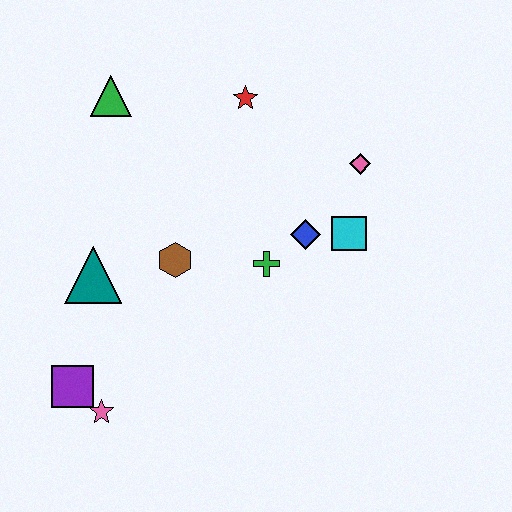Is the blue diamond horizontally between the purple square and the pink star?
No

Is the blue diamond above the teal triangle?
Yes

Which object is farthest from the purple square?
The pink diamond is farthest from the purple square.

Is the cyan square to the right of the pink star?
Yes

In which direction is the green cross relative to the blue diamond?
The green cross is to the left of the blue diamond.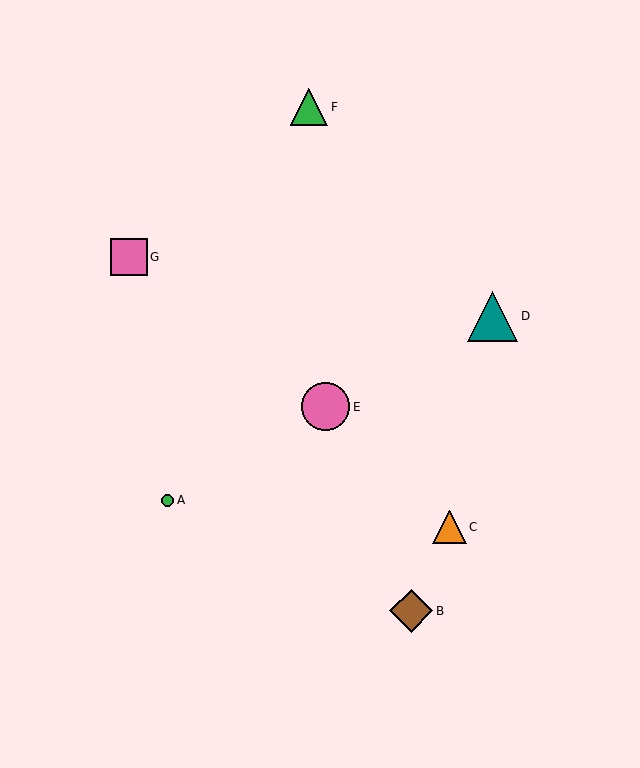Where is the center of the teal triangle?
The center of the teal triangle is at (493, 316).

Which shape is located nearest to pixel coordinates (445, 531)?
The orange triangle (labeled C) at (449, 527) is nearest to that location.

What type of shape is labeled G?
Shape G is a pink square.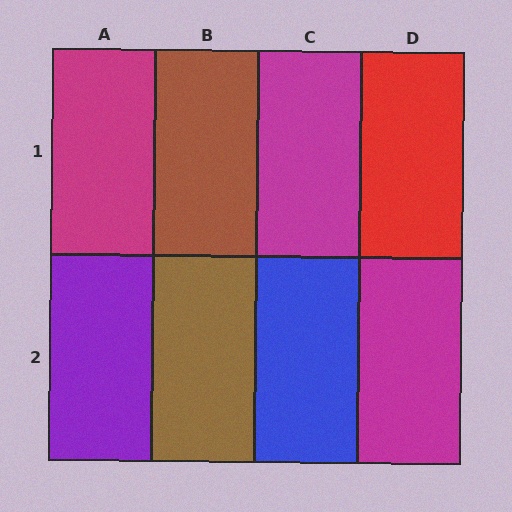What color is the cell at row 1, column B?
Brown.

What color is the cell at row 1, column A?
Magenta.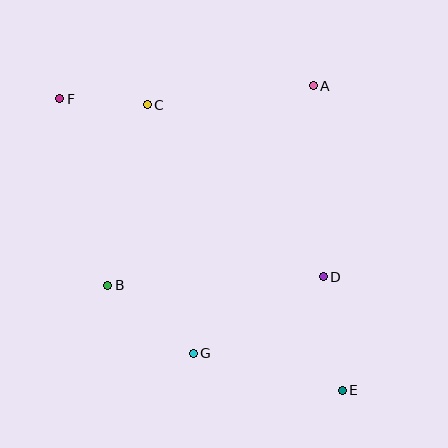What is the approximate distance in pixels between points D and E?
The distance between D and E is approximately 115 pixels.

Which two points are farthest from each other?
Points E and F are farthest from each other.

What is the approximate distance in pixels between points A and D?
The distance between A and D is approximately 191 pixels.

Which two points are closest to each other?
Points C and F are closest to each other.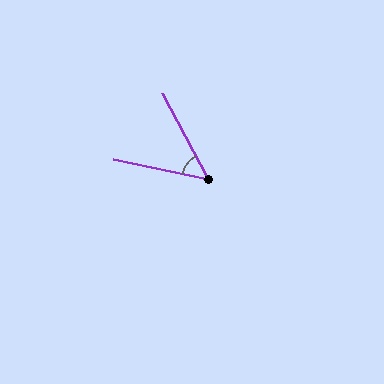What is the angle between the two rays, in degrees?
Approximately 50 degrees.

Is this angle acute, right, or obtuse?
It is acute.